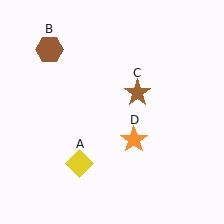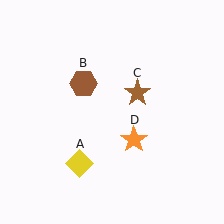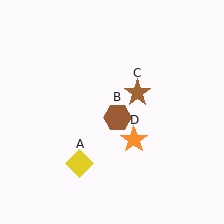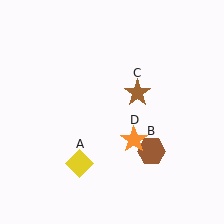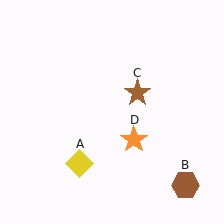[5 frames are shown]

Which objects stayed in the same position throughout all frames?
Yellow diamond (object A) and brown star (object C) and orange star (object D) remained stationary.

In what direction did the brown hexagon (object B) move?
The brown hexagon (object B) moved down and to the right.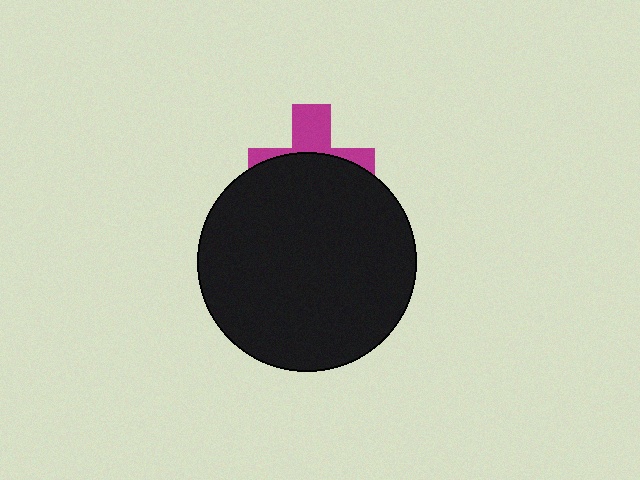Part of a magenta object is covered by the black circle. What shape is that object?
It is a cross.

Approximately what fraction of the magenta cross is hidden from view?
Roughly 63% of the magenta cross is hidden behind the black circle.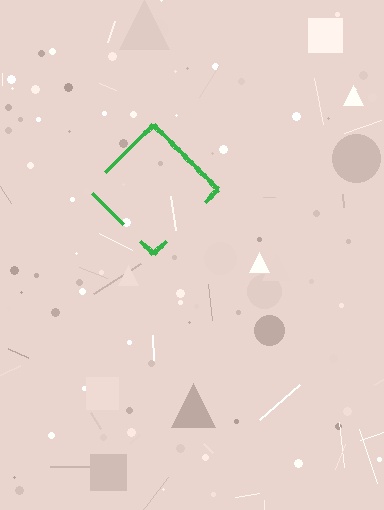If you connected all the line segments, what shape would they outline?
They would outline a diamond.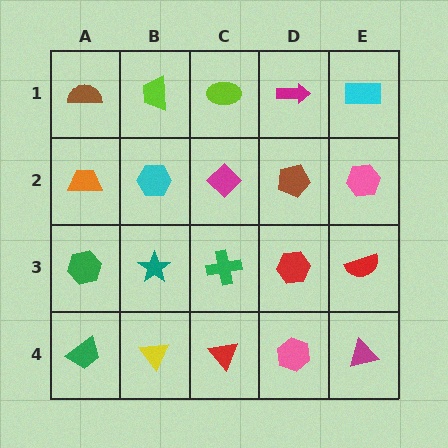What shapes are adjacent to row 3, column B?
A cyan hexagon (row 2, column B), a yellow triangle (row 4, column B), a green hexagon (row 3, column A), a green cross (row 3, column C).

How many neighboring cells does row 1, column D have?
3.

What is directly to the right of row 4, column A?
A yellow triangle.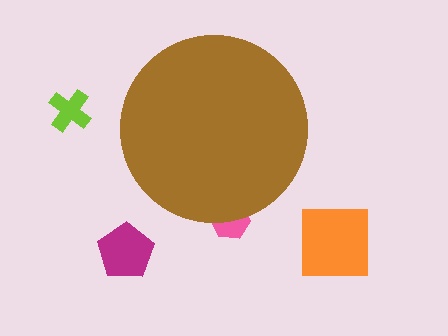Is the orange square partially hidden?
No, the orange square is fully visible.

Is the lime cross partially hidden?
No, the lime cross is fully visible.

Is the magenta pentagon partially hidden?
No, the magenta pentagon is fully visible.